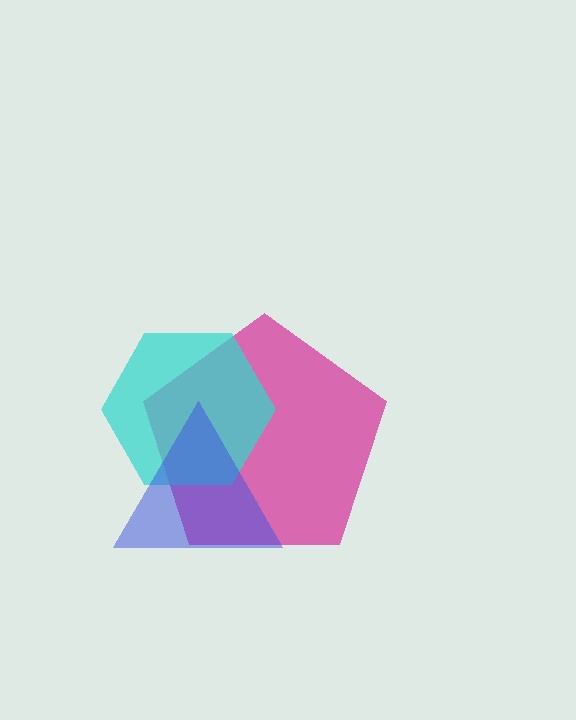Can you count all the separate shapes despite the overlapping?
Yes, there are 3 separate shapes.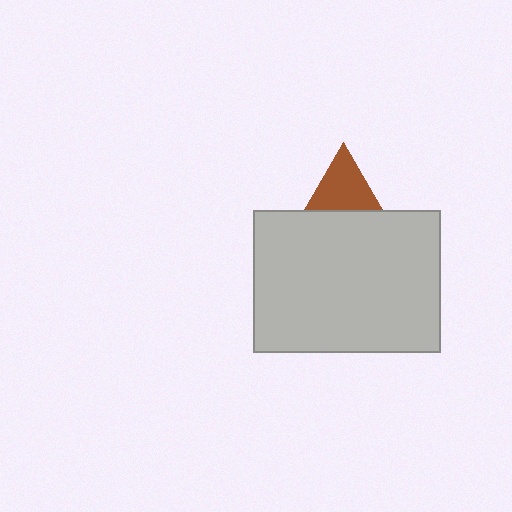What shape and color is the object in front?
The object in front is a light gray rectangle.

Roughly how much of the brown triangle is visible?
About half of it is visible (roughly 55%).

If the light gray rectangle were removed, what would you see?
You would see the complete brown triangle.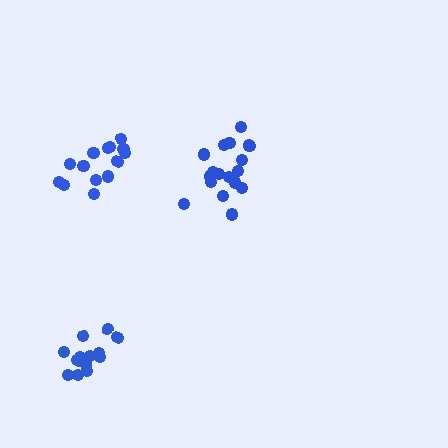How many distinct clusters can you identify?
There are 3 distinct clusters.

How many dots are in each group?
Group 1: 18 dots, Group 2: 14 dots, Group 3: 16 dots (48 total).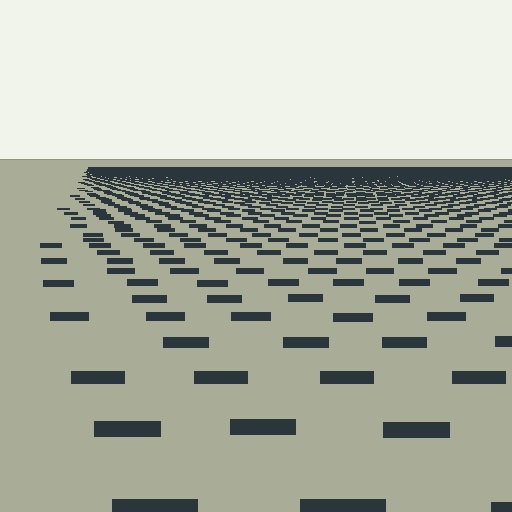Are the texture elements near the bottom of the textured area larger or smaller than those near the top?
Larger. Near the bottom, elements are closer to the viewer and appear at a bigger on-screen size.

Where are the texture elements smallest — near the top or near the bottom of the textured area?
Near the top.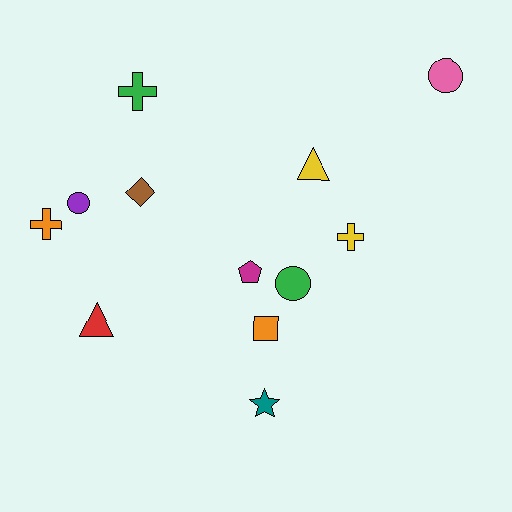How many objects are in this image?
There are 12 objects.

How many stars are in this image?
There is 1 star.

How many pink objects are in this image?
There is 1 pink object.